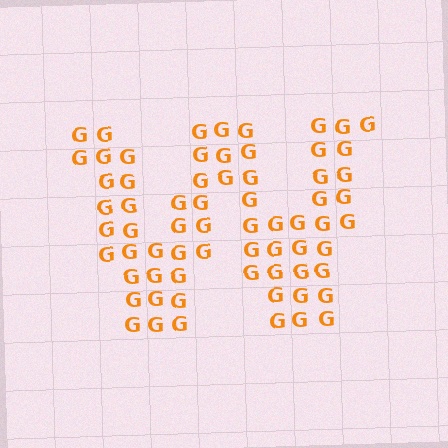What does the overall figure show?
The overall figure shows the letter W.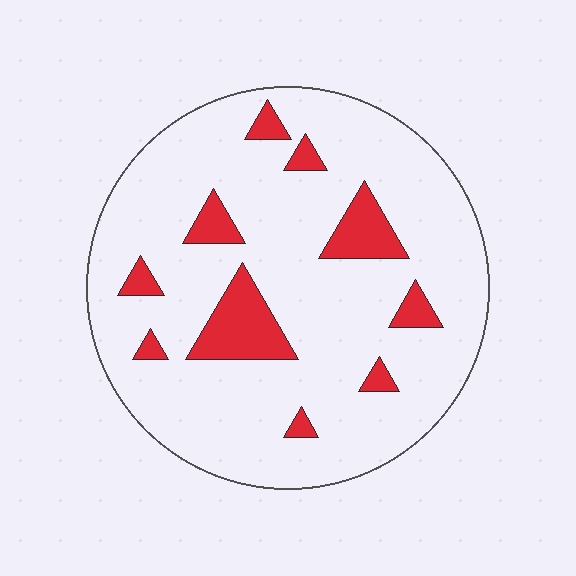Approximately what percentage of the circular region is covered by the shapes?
Approximately 15%.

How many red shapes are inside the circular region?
10.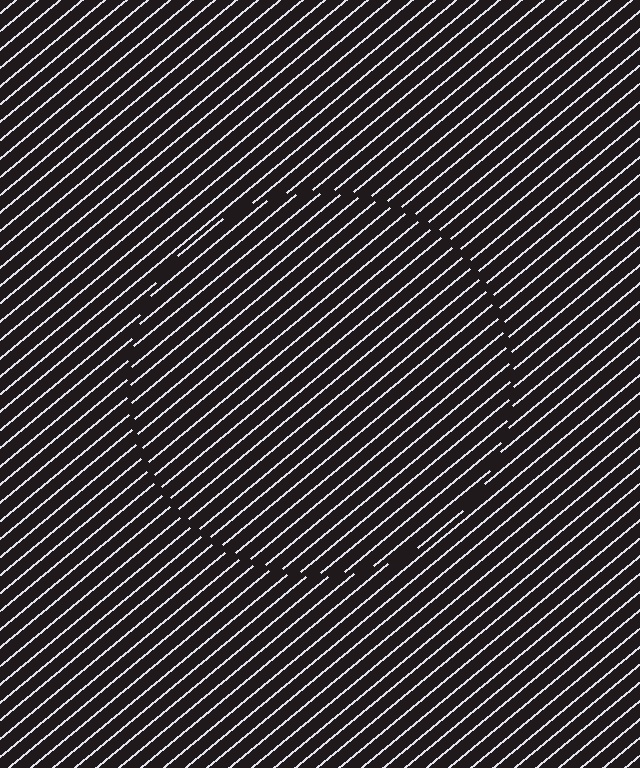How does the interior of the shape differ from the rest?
The interior of the shape contains the same grating, shifted by half a period — the contour is defined by the phase discontinuity where line-ends from the inner and outer gratings abut.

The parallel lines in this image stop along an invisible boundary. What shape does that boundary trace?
An illusory circle. The interior of the shape contains the same grating, shifted by half a period — the contour is defined by the phase discontinuity where line-ends from the inner and outer gratings abut.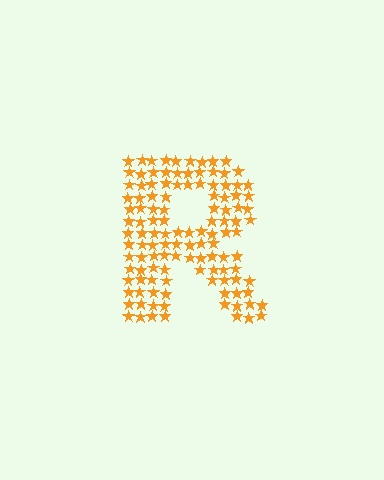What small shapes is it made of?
It is made of small stars.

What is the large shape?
The large shape is the letter R.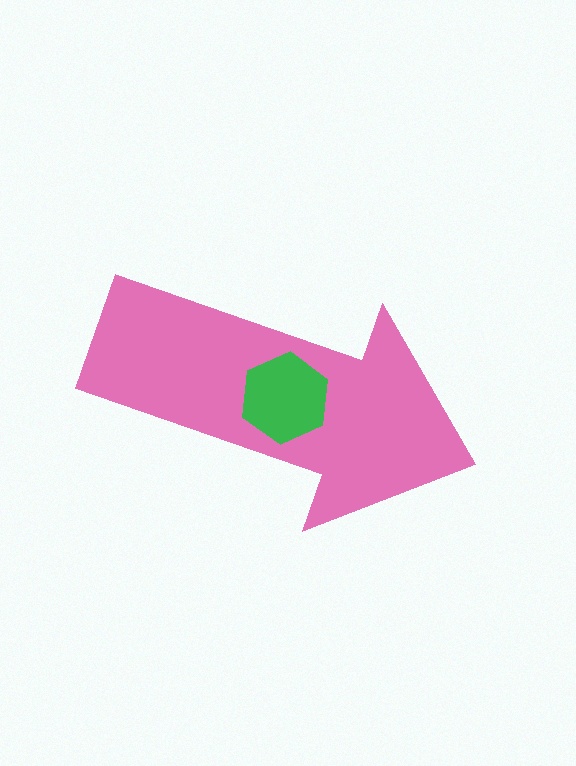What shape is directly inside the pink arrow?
The green hexagon.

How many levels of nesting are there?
2.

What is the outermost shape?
The pink arrow.